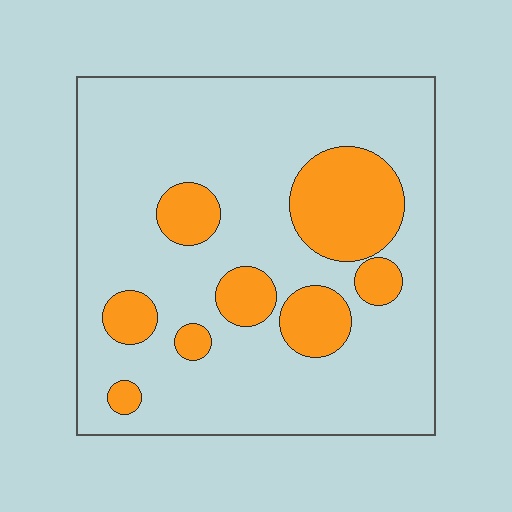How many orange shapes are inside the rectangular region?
8.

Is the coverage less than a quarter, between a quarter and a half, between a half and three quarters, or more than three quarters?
Less than a quarter.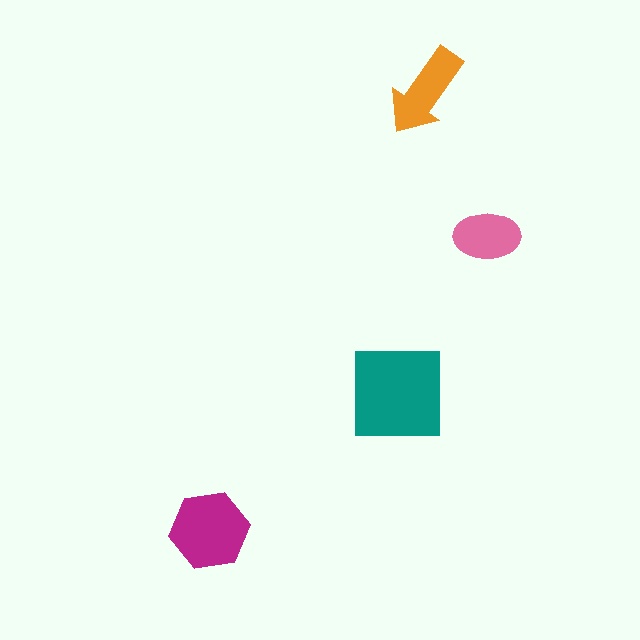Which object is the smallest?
The pink ellipse.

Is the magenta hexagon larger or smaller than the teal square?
Smaller.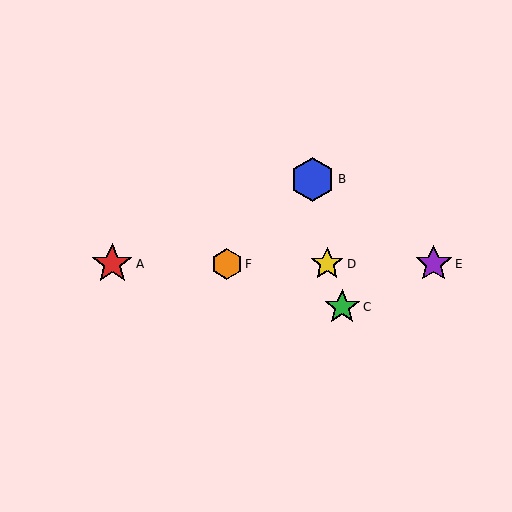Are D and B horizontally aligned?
No, D is at y≈264 and B is at y≈179.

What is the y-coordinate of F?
Object F is at y≈264.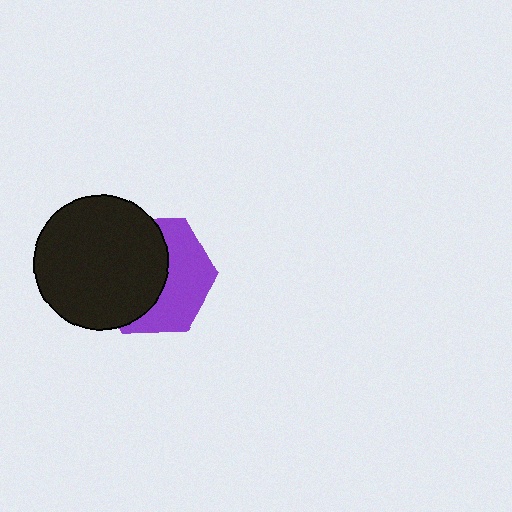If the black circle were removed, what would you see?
You would see the complete purple hexagon.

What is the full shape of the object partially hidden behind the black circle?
The partially hidden object is a purple hexagon.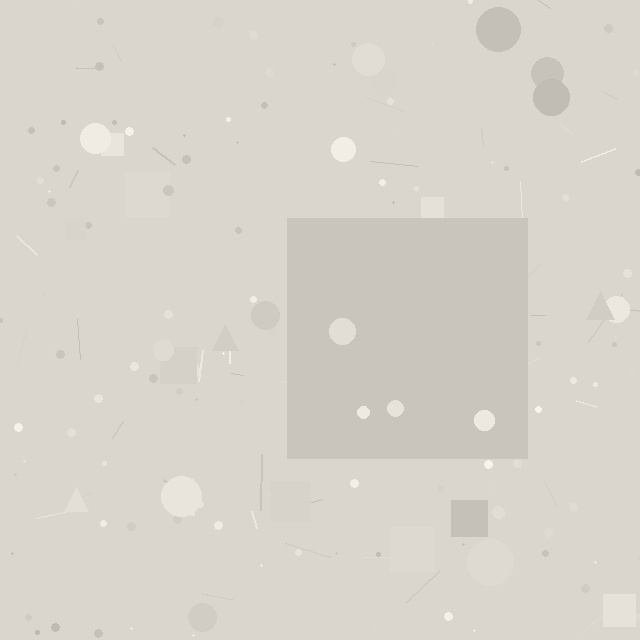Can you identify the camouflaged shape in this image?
The camouflaged shape is a square.